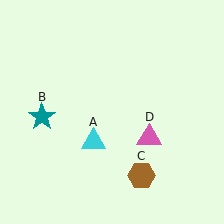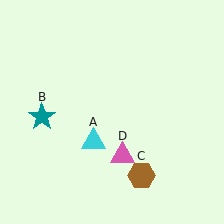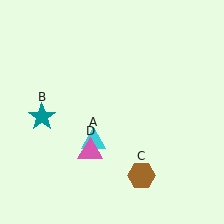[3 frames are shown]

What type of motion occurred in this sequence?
The pink triangle (object D) rotated clockwise around the center of the scene.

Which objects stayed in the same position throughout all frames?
Cyan triangle (object A) and teal star (object B) and brown hexagon (object C) remained stationary.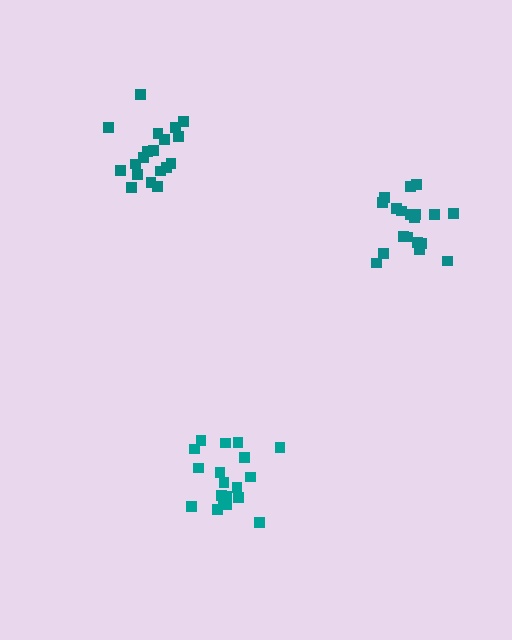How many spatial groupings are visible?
There are 3 spatial groupings.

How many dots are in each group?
Group 1: 19 dots, Group 2: 19 dots, Group 3: 19 dots (57 total).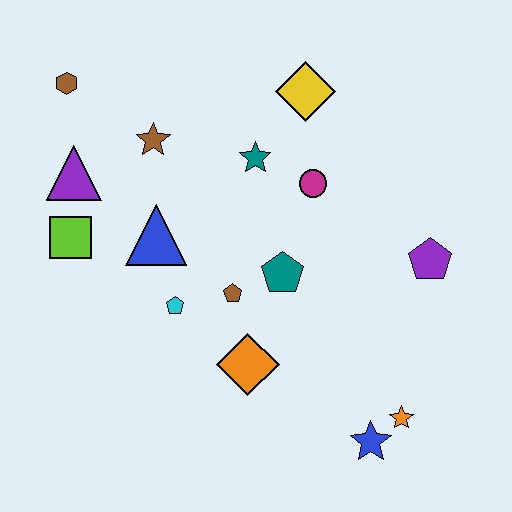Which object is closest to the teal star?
The magenta circle is closest to the teal star.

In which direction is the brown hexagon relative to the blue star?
The brown hexagon is above the blue star.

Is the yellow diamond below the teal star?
No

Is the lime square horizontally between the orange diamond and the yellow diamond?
No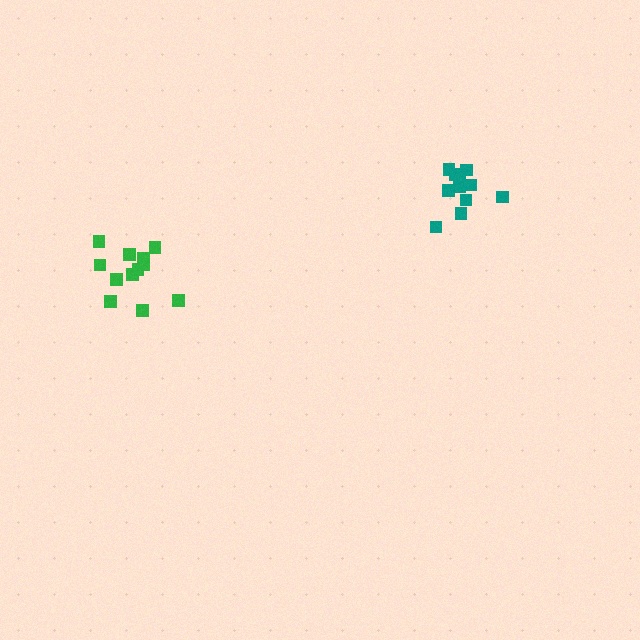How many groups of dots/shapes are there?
There are 2 groups.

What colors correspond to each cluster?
The clusters are colored: teal, green.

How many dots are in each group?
Group 1: 12 dots, Group 2: 12 dots (24 total).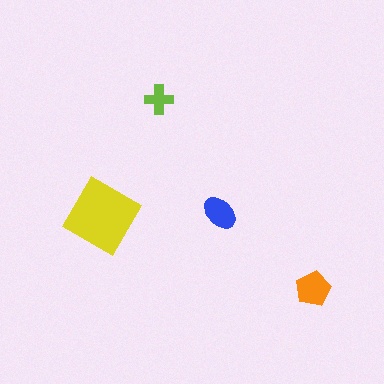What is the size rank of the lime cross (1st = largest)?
4th.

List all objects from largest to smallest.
The yellow diamond, the orange pentagon, the blue ellipse, the lime cross.